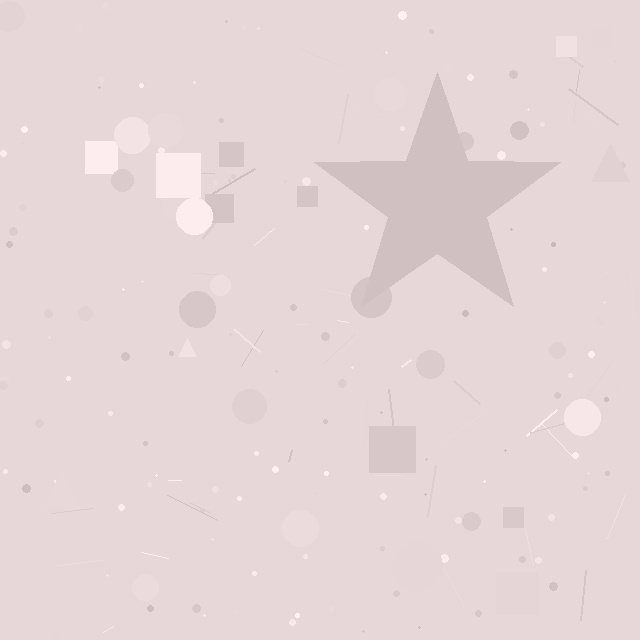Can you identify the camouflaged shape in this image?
The camouflaged shape is a star.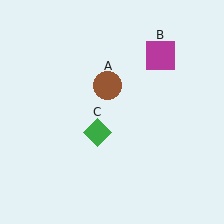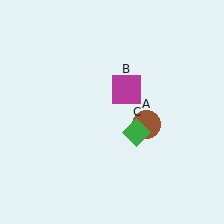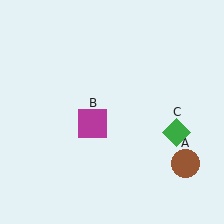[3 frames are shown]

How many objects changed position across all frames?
3 objects changed position: brown circle (object A), magenta square (object B), green diamond (object C).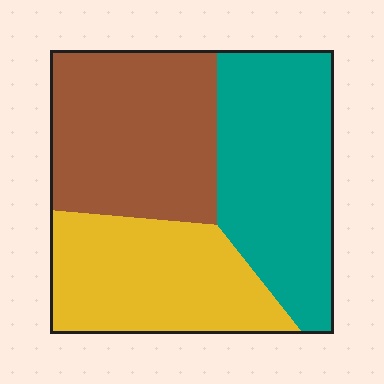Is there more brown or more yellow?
Brown.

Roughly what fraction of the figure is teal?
Teal covers around 35% of the figure.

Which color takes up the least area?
Yellow, at roughly 30%.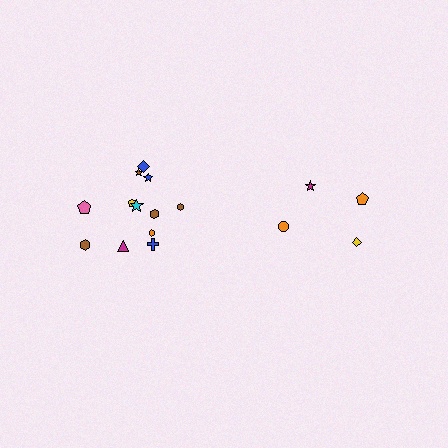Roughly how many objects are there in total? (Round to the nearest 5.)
Roughly 15 objects in total.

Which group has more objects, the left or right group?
The left group.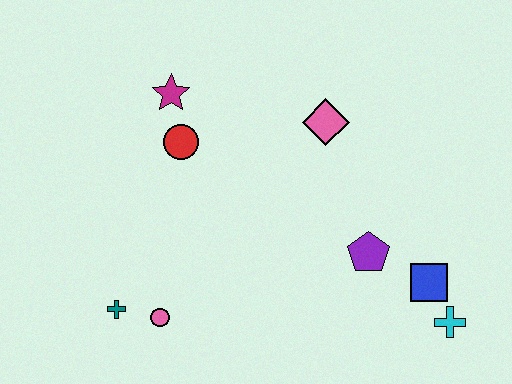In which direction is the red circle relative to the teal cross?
The red circle is above the teal cross.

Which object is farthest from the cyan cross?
The magenta star is farthest from the cyan cross.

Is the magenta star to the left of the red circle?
Yes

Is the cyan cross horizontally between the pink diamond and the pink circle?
No